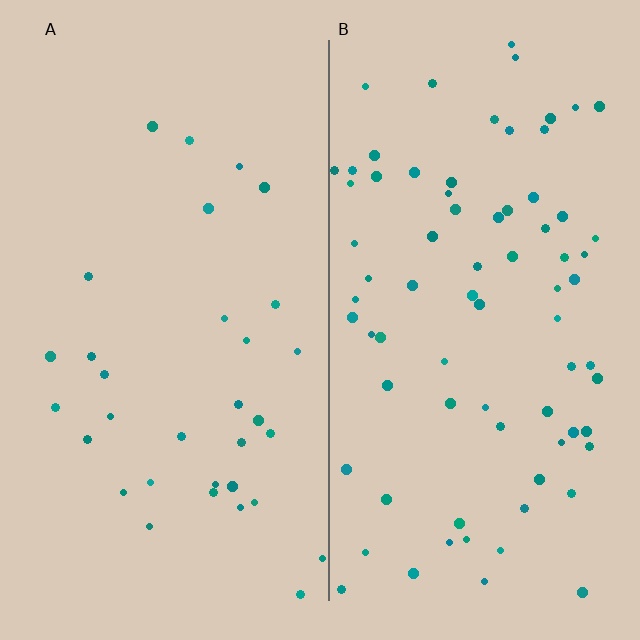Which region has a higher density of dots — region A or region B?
B (the right).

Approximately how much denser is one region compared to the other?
Approximately 2.4× — region B over region A.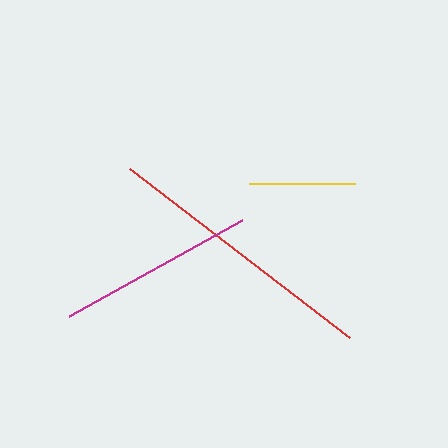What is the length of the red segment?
The red segment is approximately 277 pixels long.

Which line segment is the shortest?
The yellow line is the shortest at approximately 106 pixels.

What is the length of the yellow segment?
The yellow segment is approximately 106 pixels long.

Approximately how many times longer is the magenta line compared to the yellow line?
The magenta line is approximately 1.9 times the length of the yellow line.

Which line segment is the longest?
The red line is the longest at approximately 277 pixels.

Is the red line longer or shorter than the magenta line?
The red line is longer than the magenta line.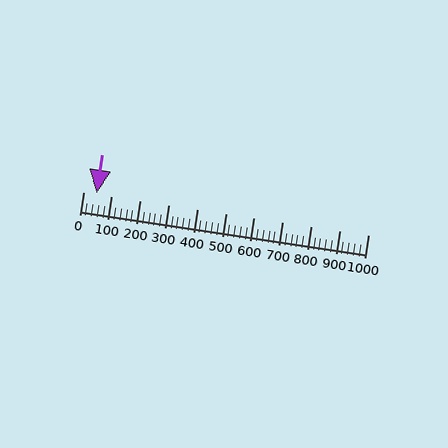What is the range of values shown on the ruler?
The ruler shows values from 0 to 1000.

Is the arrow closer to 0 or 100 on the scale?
The arrow is closer to 0.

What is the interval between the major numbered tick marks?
The major tick marks are spaced 100 units apart.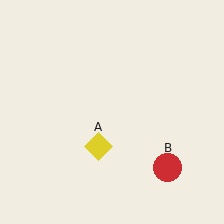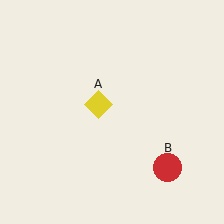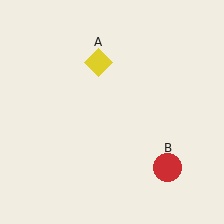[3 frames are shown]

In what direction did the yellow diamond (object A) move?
The yellow diamond (object A) moved up.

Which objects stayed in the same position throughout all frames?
Red circle (object B) remained stationary.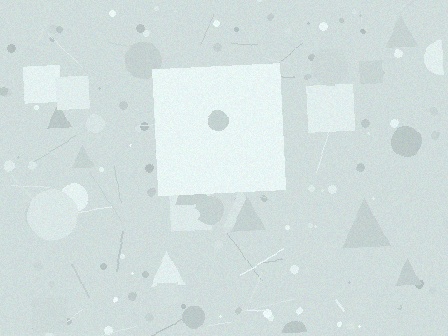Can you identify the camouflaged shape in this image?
The camouflaged shape is a square.